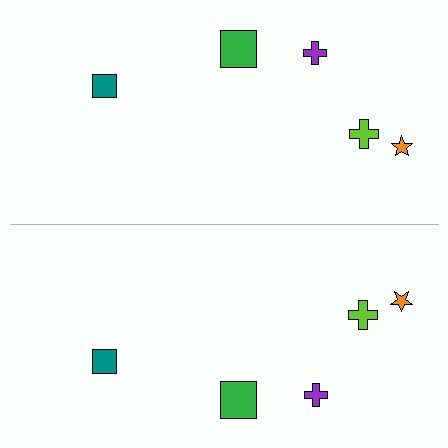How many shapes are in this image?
There are 10 shapes in this image.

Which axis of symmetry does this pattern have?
The pattern has a horizontal axis of symmetry running through the center of the image.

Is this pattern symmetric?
Yes, this pattern has bilateral (reflection) symmetry.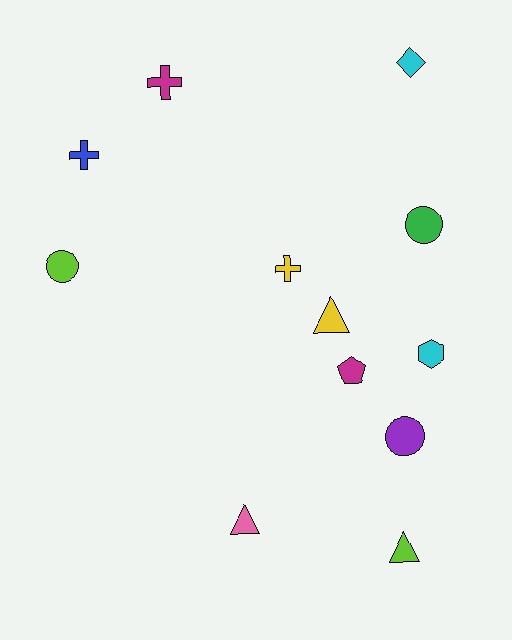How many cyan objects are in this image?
There are 2 cyan objects.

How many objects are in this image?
There are 12 objects.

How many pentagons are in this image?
There is 1 pentagon.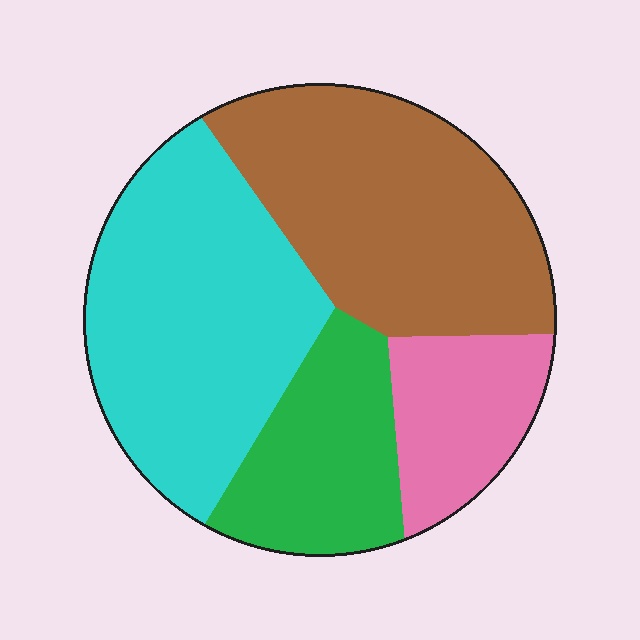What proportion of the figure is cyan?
Cyan takes up about one third (1/3) of the figure.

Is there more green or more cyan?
Cyan.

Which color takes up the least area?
Pink, at roughly 15%.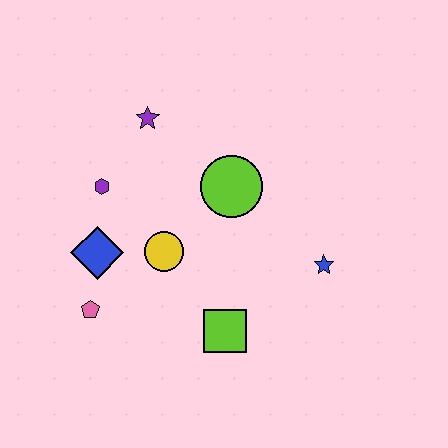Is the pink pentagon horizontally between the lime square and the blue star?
No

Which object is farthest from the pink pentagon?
The blue star is farthest from the pink pentagon.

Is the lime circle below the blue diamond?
No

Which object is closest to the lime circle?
The yellow circle is closest to the lime circle.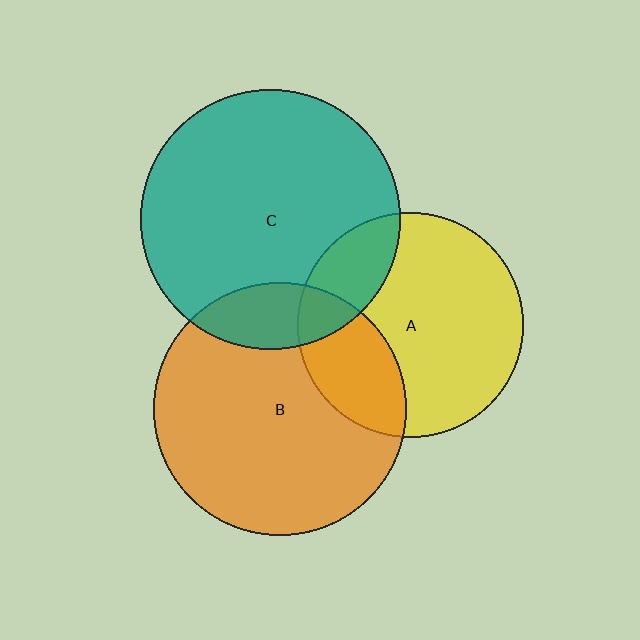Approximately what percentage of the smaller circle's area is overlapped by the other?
Approximately 15%.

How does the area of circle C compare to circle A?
Approximately 1.3 times.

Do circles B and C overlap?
Yes.